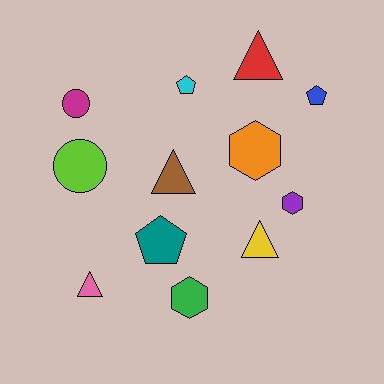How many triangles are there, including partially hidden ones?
There are 4 triangles.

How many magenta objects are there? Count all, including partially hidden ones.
There is 1 magenta object.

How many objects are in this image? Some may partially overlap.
There are 12 objects.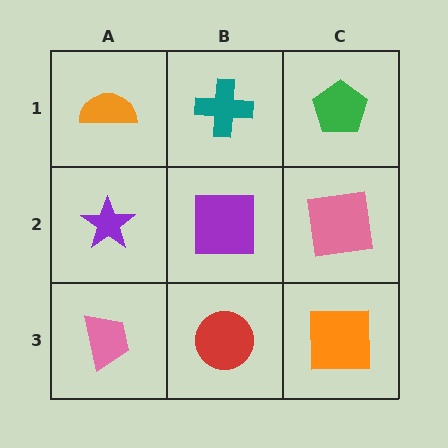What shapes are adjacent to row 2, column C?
A green pentagon (row 1, column C), an orange square (row 3, column C), a purple square (row 2, column B).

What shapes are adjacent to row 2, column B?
A teal cross (row 1, column B), a red circle (row 3, column B), a purple star (row 2, column A), a pink square (row 2, column C).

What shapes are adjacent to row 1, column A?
A purple star (row 2, column A), a teal cross (row 1, column B).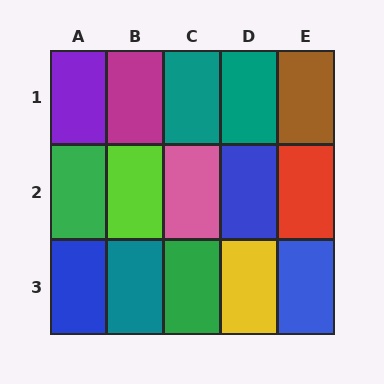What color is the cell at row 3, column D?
Yellow.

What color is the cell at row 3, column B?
Teal.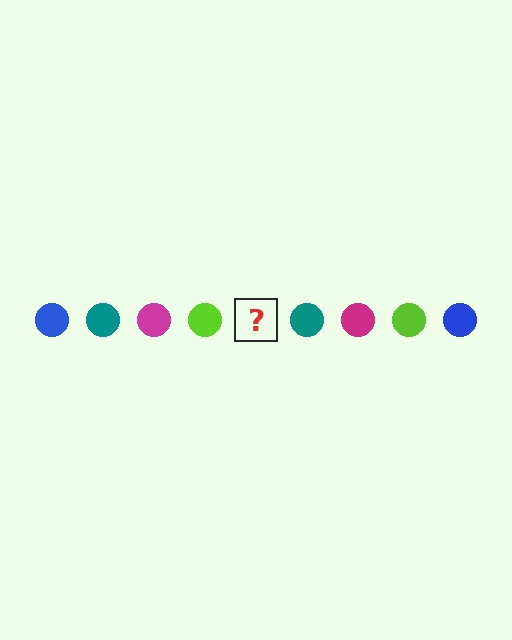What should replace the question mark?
The question mark should be replaced with a blue circle.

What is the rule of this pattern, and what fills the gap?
The rule is that the pattern cycles through blue, teal, magenta, lime circles. The gap should be filled with a blue circle.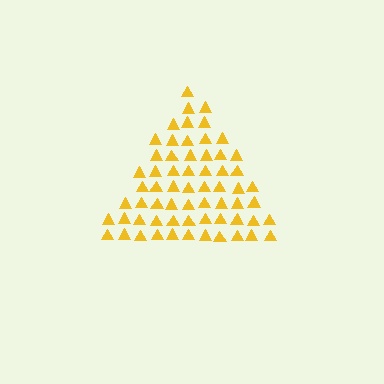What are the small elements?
The small elements are triangles.